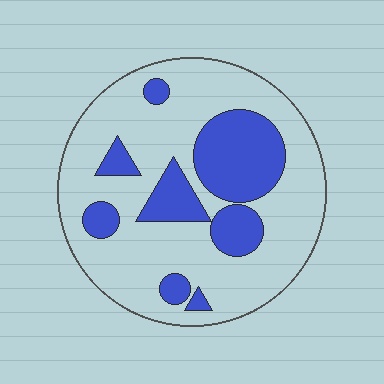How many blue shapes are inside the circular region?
8.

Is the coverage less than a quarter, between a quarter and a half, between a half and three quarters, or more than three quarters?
Between a quarter and a half.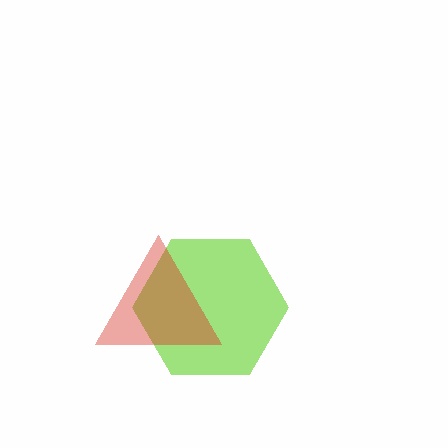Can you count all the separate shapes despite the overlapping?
Yes, there are 2 separate shapes.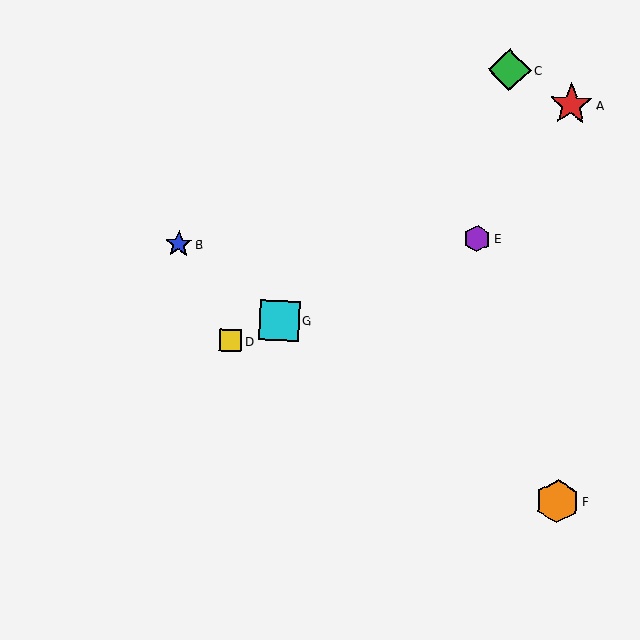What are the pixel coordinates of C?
Object C is at (510, 70).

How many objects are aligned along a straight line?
3 objects (D, E, G) are aligned along a straight line.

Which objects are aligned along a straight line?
Objects D, E, G are aligned along a straight line.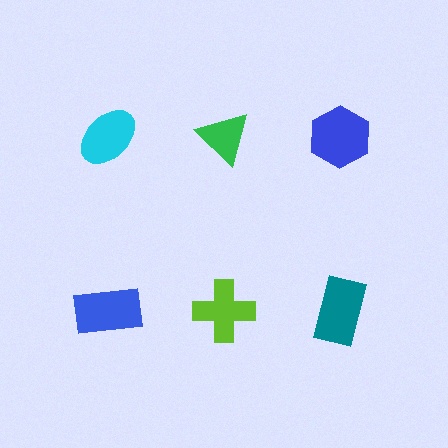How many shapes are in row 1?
3 shapes.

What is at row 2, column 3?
A teal rectangle.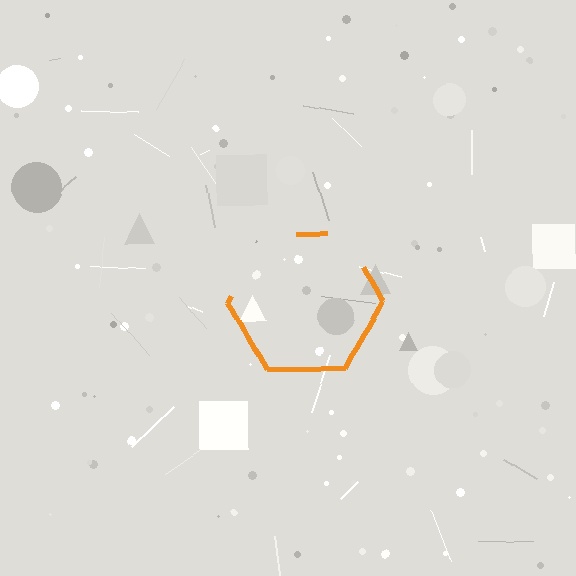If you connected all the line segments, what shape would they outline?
They would outline a hexagon.